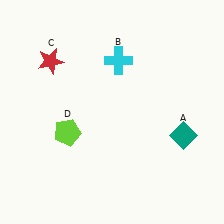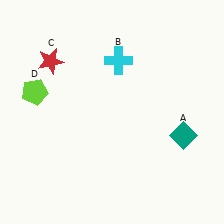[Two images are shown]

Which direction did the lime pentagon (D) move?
The lime pentagon (D) moved up.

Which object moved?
The lime pentagon (D) moved up.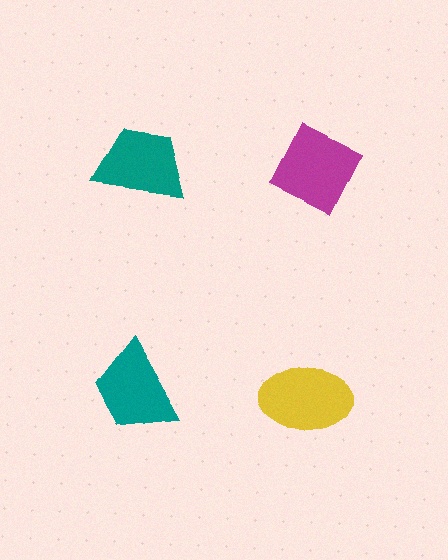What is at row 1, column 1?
A teal trapezoid.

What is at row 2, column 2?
A yellow ellipse.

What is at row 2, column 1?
A teal trapezoid.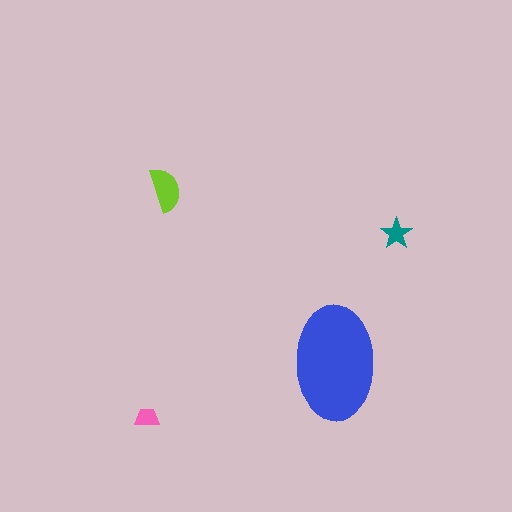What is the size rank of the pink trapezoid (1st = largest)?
4th.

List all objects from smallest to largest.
The pink trapezoid, the teal star, the lime semicircle, the blue ellipse.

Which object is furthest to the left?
The pink trapezoid is leftmost.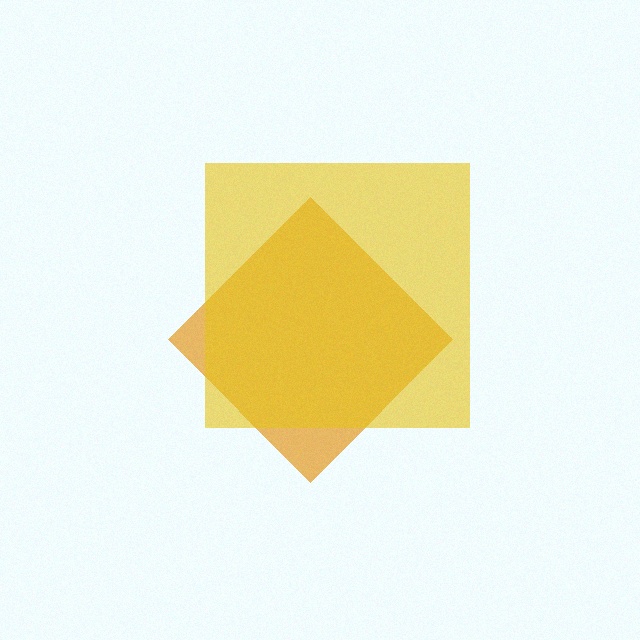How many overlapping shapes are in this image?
There are 2 overlapping shapes in the image.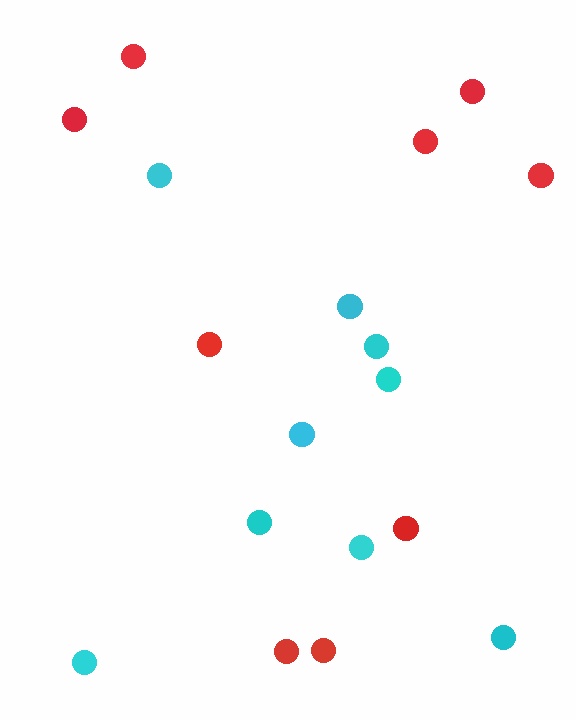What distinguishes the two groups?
There are 2 groups: one group of red circles (9) and one group of cyan circles (9).